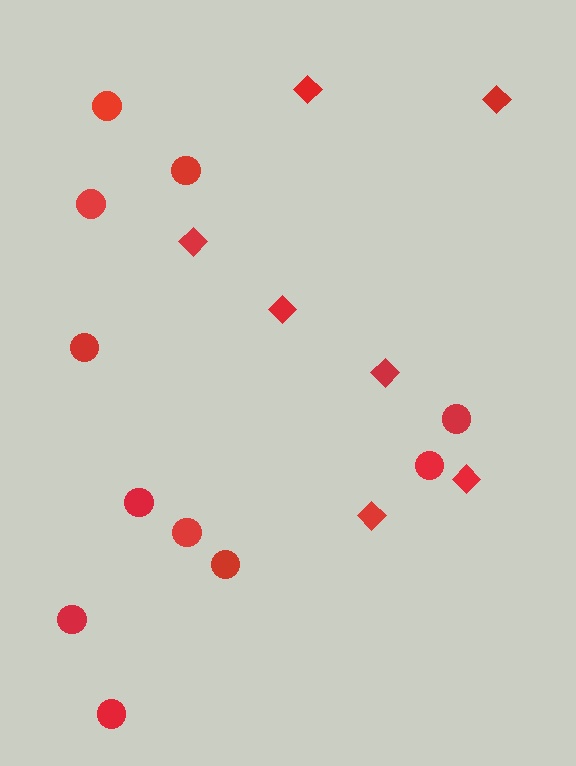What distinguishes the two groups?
There are 2 groups: one group of diamonds (7) and one group of circles (11).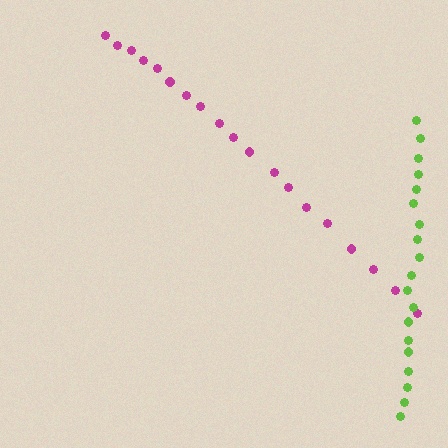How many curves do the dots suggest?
There are 2 distinct paths.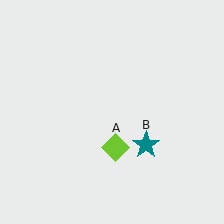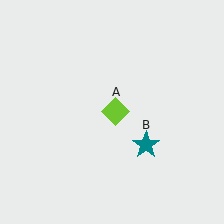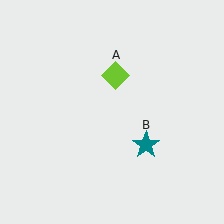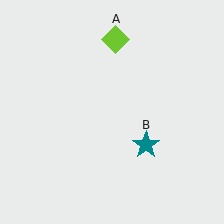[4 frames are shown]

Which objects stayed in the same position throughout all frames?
Teal star (object B) remained stationary.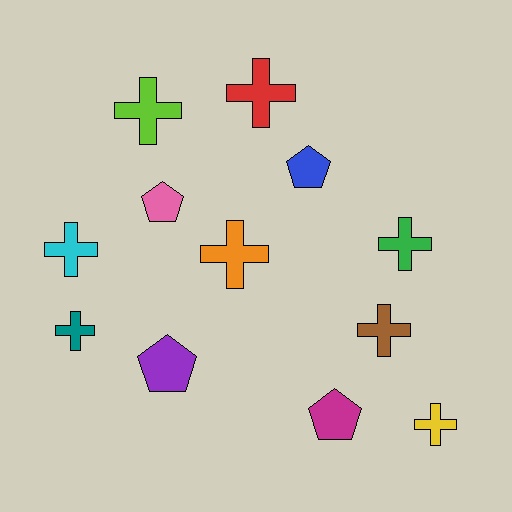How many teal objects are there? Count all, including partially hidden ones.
There is 1 teal object.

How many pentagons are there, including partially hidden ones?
There are 4 pentagons.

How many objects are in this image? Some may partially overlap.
There are 12 objects.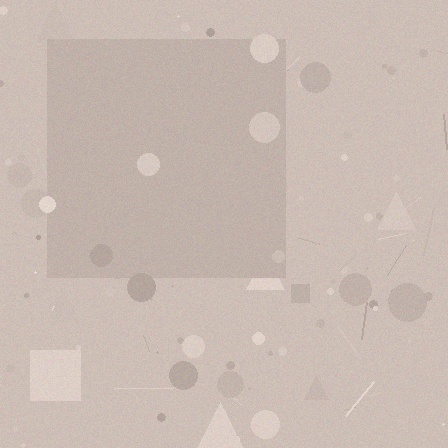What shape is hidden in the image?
A square is hidden in the image.